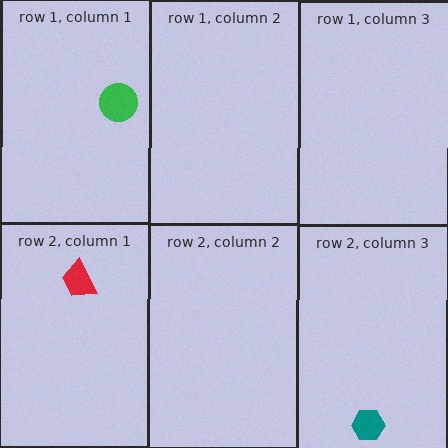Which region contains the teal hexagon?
The row 2, column 3 region.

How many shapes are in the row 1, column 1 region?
1.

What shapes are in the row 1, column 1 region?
The green circle.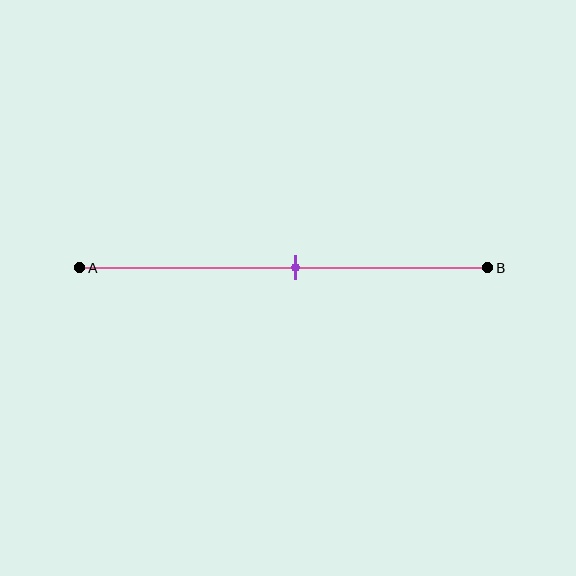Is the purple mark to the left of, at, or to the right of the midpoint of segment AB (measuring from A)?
The purple mark is approximately at the midpoint of segment AB.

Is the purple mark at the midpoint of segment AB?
Yes, the mark is approximately at the midpoint.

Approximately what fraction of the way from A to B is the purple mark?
The purple mark is approximately 55% of the way from A to B.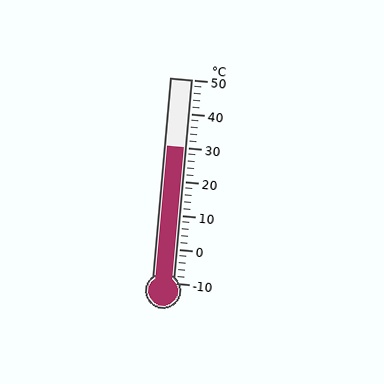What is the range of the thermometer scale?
The thermometer scale ranges from -10°C to 50°C.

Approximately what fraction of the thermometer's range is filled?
The thermometer is filled to approximately 65% of its range.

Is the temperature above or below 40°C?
The temperature is below 40°C.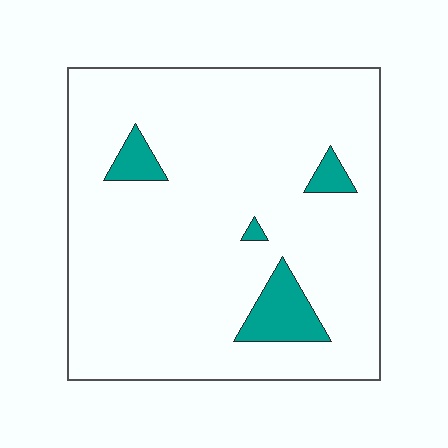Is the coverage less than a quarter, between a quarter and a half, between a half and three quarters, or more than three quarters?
Less than a quarter.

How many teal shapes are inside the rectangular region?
4.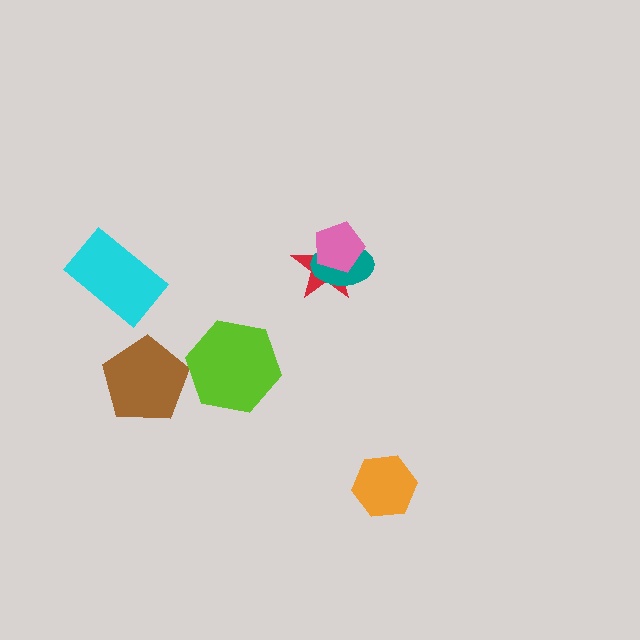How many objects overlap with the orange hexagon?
0 objects overlap with the orange hexagon.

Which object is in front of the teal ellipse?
The pink pentagon is in front of the teal ellipse.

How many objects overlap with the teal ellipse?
2 objects overlap with the teal ellipse.